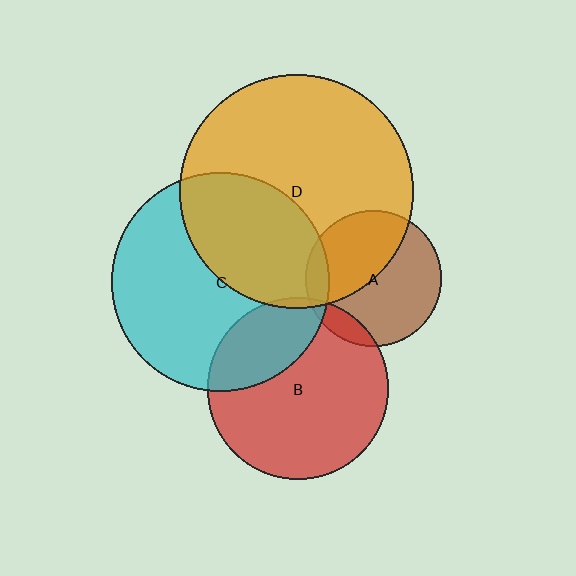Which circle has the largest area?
Circle D (orange).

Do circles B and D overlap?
Yes.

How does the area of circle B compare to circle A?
Approximately 1.8 times.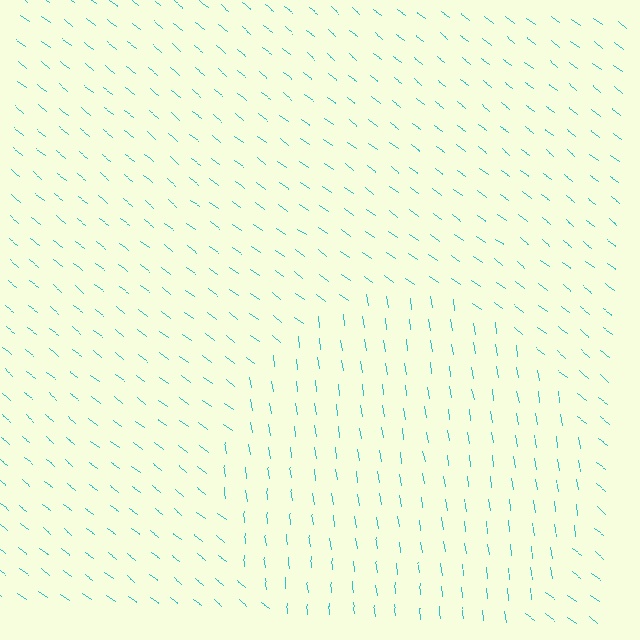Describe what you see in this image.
The image is filled with small cyan line segments. A circle region in the image has lines oriented differently from the surrounding lines, creating a visible texture boundary.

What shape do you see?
I see a circle.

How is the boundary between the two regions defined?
The boundary is defined purely by a change in line orientation (approximately 45 degrees difference). All lines are the same color and thickness.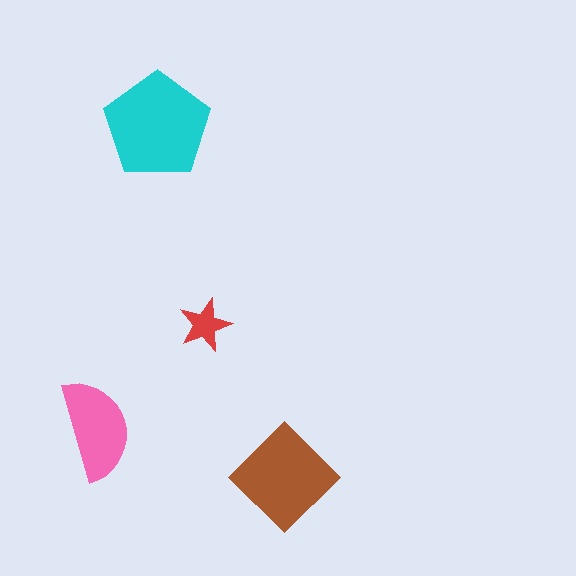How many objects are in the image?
There are 4 objects in the image.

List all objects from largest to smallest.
The cyan pentagon, the brown diamond, the pink semicircle, the red star.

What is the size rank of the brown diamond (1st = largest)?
2nd.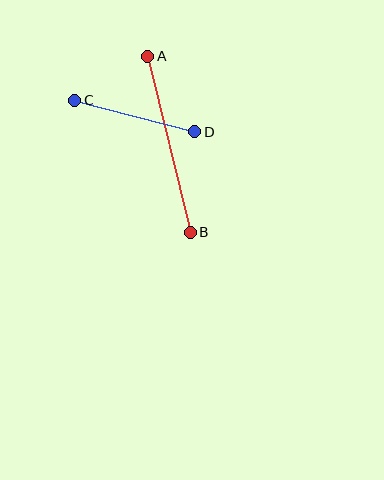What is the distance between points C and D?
The distance is approximately 124 pixels.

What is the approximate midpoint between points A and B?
The midpoint is at approximately (169, 144) pixels.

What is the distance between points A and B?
The distance is approximately 181 pixels.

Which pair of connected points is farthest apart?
Points A and B are farthest apart.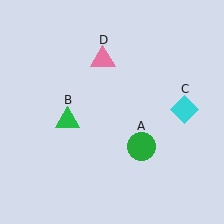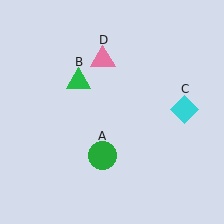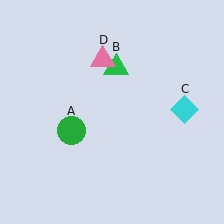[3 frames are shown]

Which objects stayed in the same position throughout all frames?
Cyan diamond (object C) and pink triangle (object D) remained stationary.